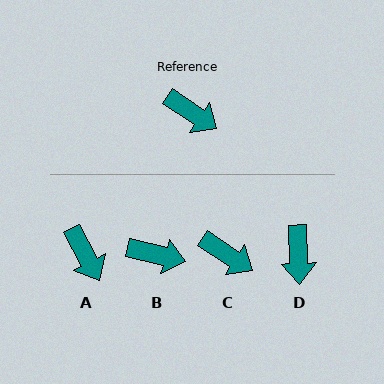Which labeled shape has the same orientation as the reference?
C.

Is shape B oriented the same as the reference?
No, it is off by about 20 degrees.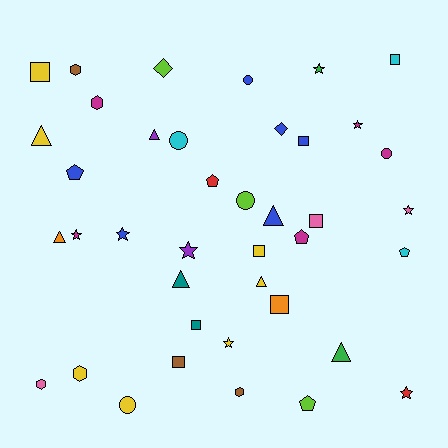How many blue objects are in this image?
There are 6 blue objects.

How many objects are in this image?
There are 40 objects.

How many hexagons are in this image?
There are 5 hexagons.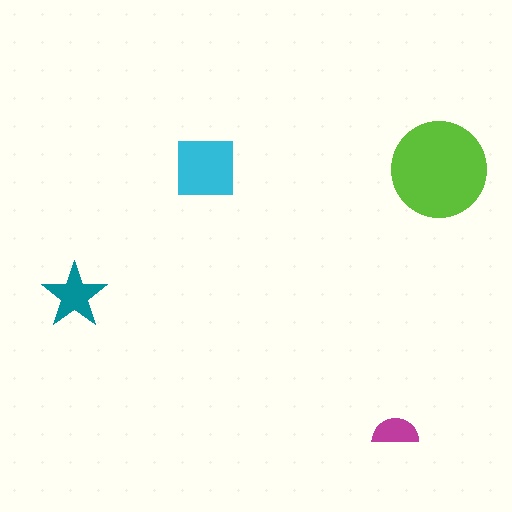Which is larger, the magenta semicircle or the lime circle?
The lime circle.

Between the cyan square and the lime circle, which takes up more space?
The lime circle.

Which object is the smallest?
The magenta semicircle.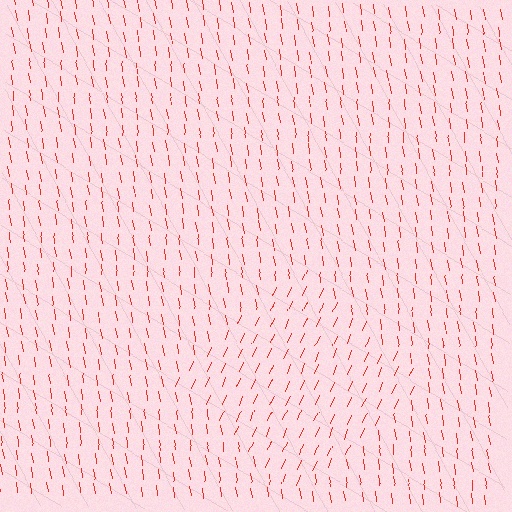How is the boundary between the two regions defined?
The boundary is defined purely by a change in line orientation (approximately 32 degrees difference). All lines are the same color and thickness.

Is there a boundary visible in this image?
Yes, there is a texture boundary formed by a change in line orientation.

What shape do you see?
I see a diamond.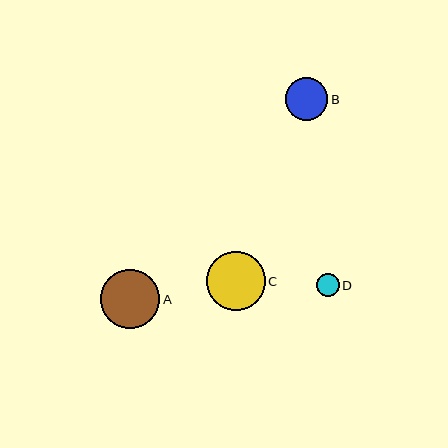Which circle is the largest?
Circle A is the largest with a size of approximately 59 pixels.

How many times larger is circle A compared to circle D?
Circle A is approximately 2.6 times the size of circle D.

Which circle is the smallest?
Circle D is the smallest with a size of approximately 23 pixels.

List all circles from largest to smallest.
From largest to smallest: A, C, B, D.